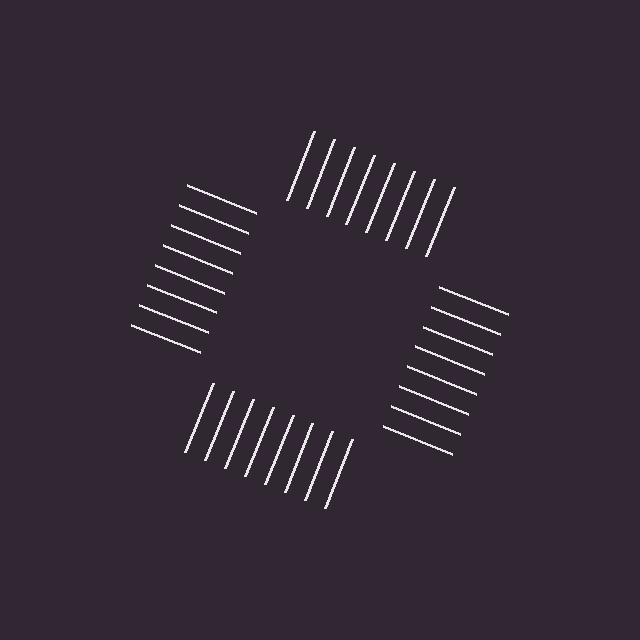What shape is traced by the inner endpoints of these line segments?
An illusory square — the line segments terminate on its edges but no continuous stroke is drawn.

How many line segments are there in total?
32 — 8 along each of the 4 edges.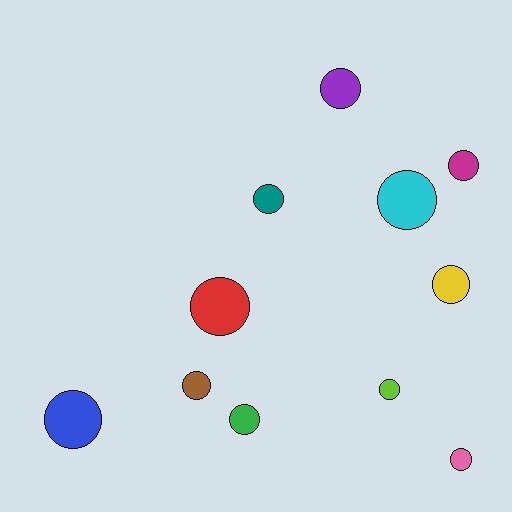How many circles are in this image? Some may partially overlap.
There are 11 circles.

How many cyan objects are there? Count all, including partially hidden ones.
There is 1 cyan object.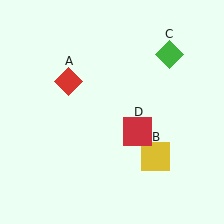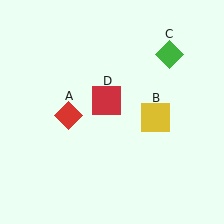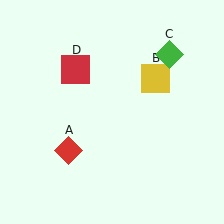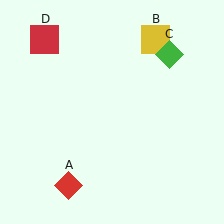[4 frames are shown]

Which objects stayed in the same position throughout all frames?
Green diamond (object C) remained stationary.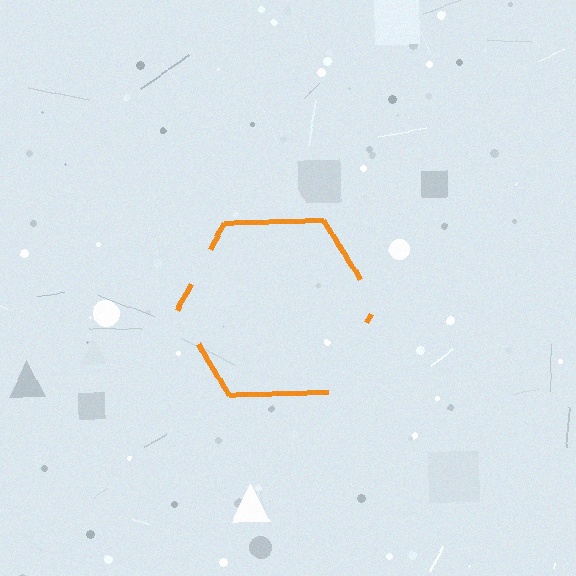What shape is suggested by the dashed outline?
The dashed outline suggests a hexagon.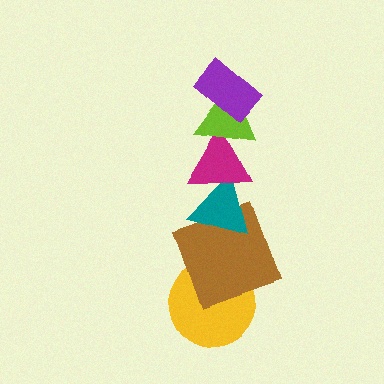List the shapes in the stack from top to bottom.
From top to bottom: the purple rectangle, the lime triangle, the magenta triangle, the teal triangle, the brown square, the yellow circle.